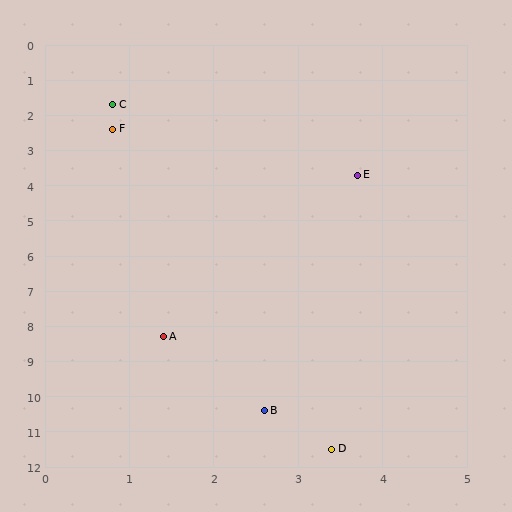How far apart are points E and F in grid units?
Points E and F are about 3.2 grid units apart.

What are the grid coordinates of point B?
Point B is at approximately (2.6, 10.4).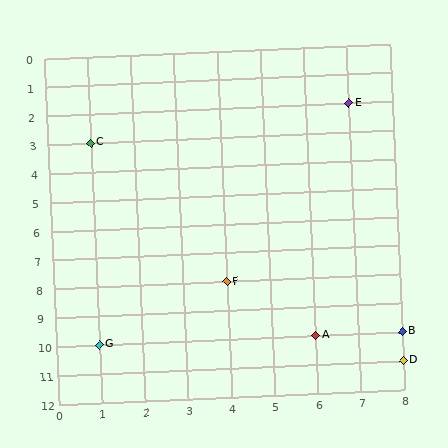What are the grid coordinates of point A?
Point A is at grid coordinates (6, 10).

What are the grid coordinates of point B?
Point B is at grid coordinates (8, 10).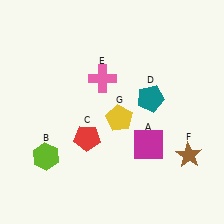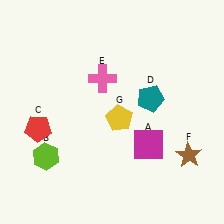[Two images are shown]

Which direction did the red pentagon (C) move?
The red pentagon (C) moved left.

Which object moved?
The red pentagon (C) moved left.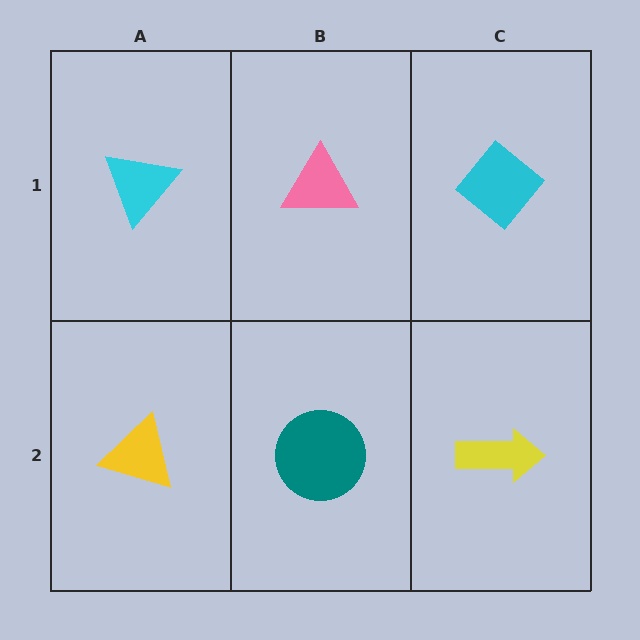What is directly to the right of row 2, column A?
A teal circle.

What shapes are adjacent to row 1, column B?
A teal circle (row 2, column B), a cyan triangle (row 1, column A), a cyan diamond (row 1, column C).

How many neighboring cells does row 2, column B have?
3.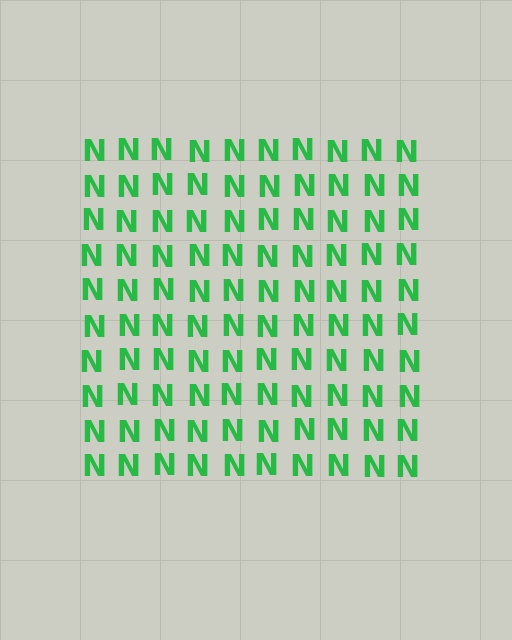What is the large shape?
The large shape is a square.